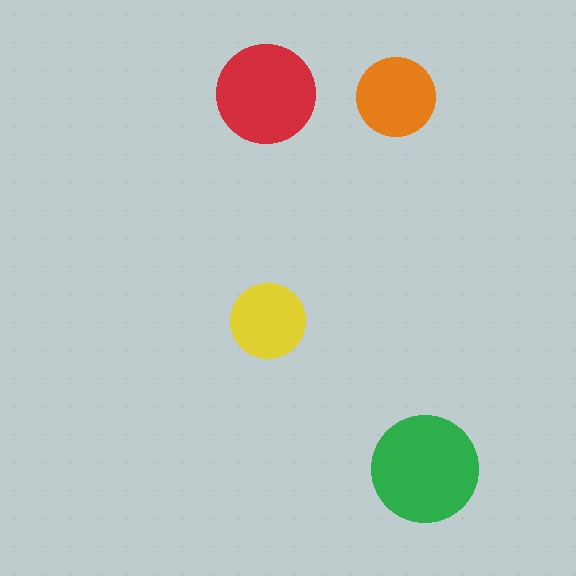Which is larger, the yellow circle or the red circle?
The red one.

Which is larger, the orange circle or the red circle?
The red one.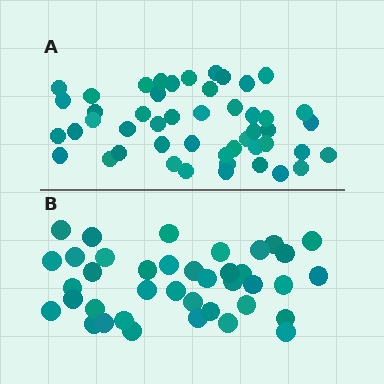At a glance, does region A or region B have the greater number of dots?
Region A (the top region) has more dots.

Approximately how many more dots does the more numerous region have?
Region A has roughly 8 or so more dots than region B.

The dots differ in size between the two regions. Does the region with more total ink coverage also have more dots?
No. Region B has more total ink coverage because its dots are larger, but region A actually contains more individual dots. Total area can be misleading — the number of items is what matters here.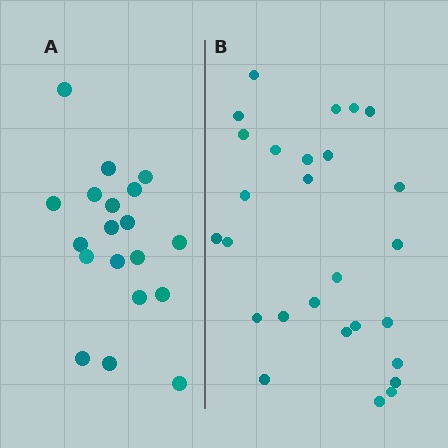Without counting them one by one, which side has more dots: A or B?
Region B (the right region) has more dots.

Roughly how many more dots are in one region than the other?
Region B has roughly 8 or so more dots than region A.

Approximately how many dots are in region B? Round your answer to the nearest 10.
About 30 dots. (The exact count is 27, which rounds to 30.)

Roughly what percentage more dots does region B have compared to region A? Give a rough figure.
About 40% more.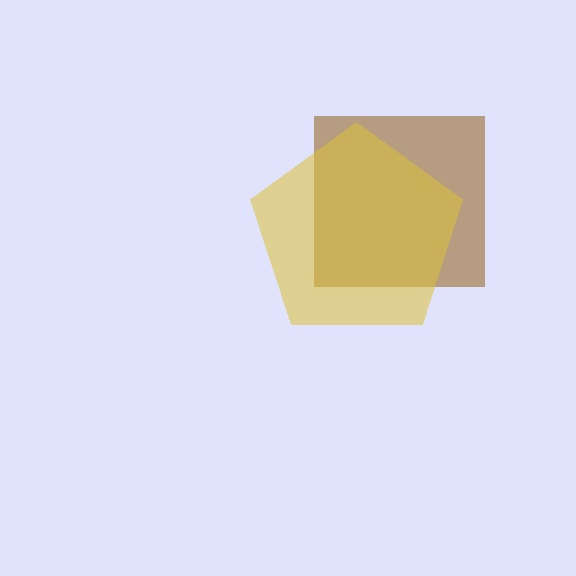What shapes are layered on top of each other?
The layered shapes are: a brown square, a yellow pentagon.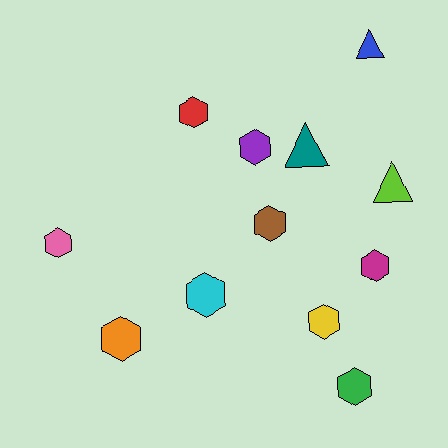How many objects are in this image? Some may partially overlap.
There are 12 objects.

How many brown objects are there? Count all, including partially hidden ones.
There is 1 brown object.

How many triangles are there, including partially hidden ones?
There are 3 triangles.